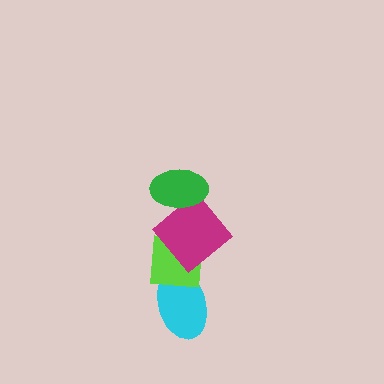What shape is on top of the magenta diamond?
The green ellipse is on top of the magenta diamond.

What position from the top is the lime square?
The lime square is 3rd from the top.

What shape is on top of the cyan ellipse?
The lime square is on top of the cyan ellipse.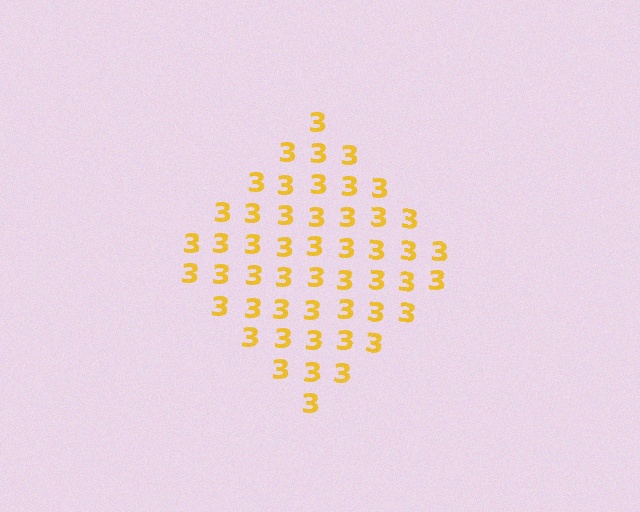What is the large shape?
The large shape is a diamond.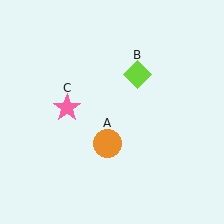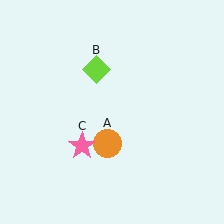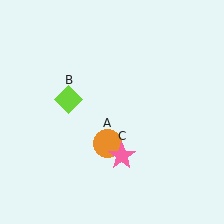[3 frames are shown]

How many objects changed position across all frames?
2 objects changed position: lime diamond (object B), pink star (object C).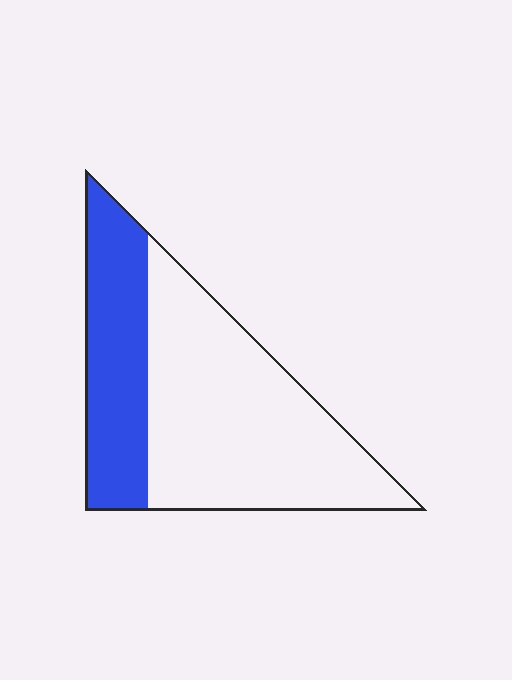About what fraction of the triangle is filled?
About one third (1/3).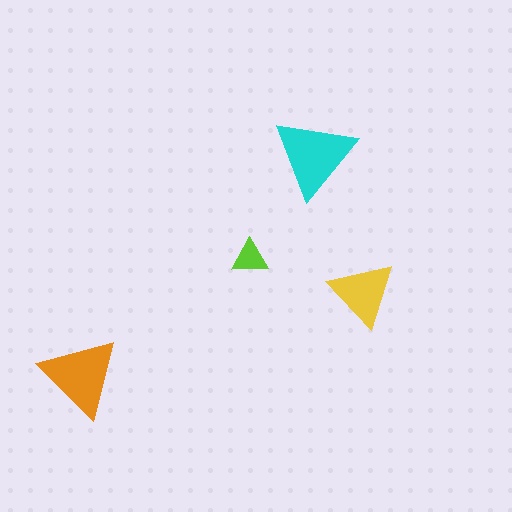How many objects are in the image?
There are 4 objects in the image.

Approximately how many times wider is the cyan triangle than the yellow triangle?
About 1.5 times wider.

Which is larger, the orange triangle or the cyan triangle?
The cyan one.